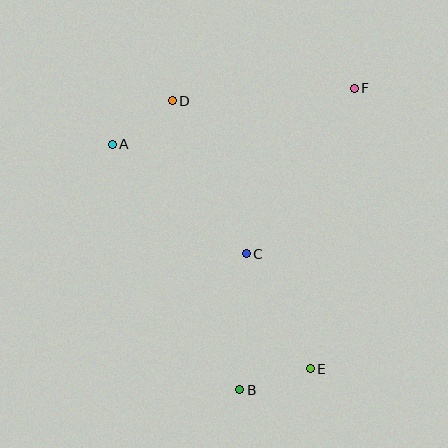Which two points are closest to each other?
Points B and E are closest to each other.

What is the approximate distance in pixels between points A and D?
The distance between A and D is approximately 74 pixels.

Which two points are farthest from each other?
Points B and F are farthest from each other.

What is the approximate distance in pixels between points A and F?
The distance between A and F is approximately 249 pixels.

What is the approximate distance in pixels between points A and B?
The distance between A and B is approximately 276 pixels.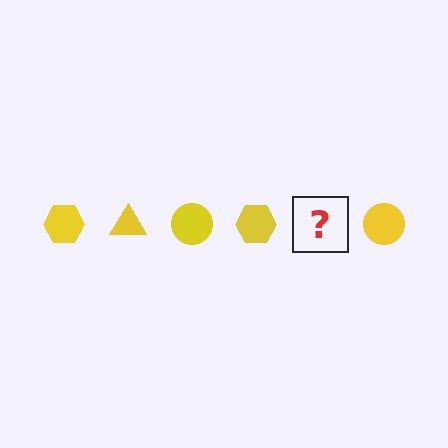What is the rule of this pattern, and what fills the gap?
The rule is that the pattern cycles through hexagon, triangle, circle shapes in yellow. The gap should be filled with a yellow triangle.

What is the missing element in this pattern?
The missing element is a yellow triangle.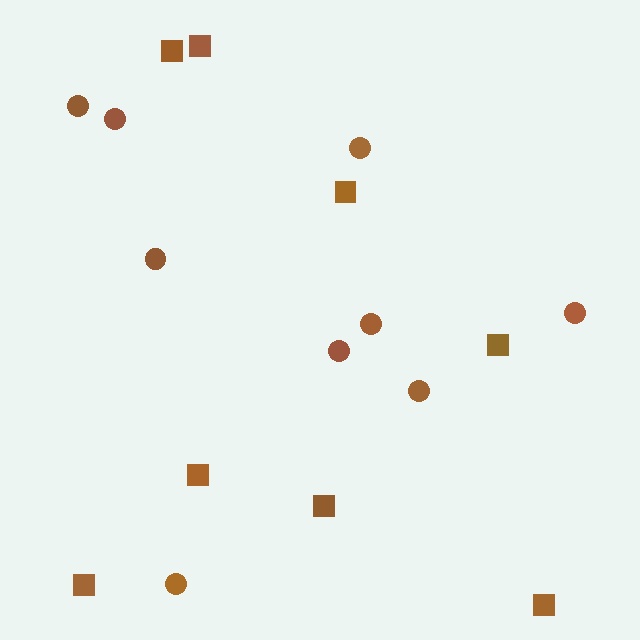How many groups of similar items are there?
There are 2 groups: one group of squares (8) and one group of circles (9).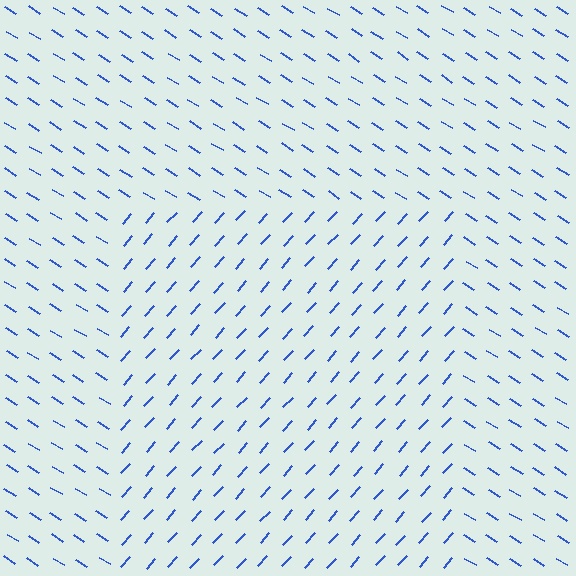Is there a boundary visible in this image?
Yes, there is a texture boundary formed by a change in line orientation.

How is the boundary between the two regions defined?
The boundary is defined purely by a change in line orientation (approximately 80 degrees difference). All lines are the same color and thickness.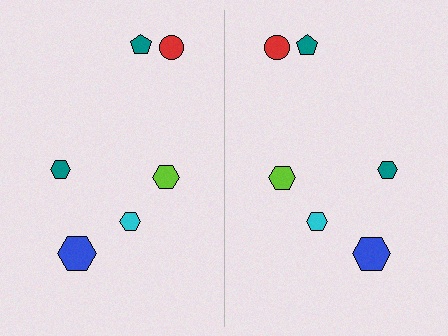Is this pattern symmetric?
Yes, this pattern has bilateral (reflection) symmetry.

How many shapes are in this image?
There are 12 shapes in this image.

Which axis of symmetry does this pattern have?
The pattern has a vertical axis of symmetry running through the center of the image.